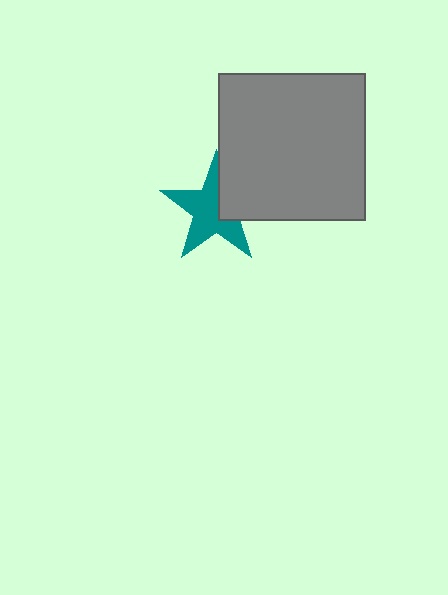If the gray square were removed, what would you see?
You would see the complete teal star.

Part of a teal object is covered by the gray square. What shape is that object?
It is a star.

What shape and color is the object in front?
The object in front is a gray square.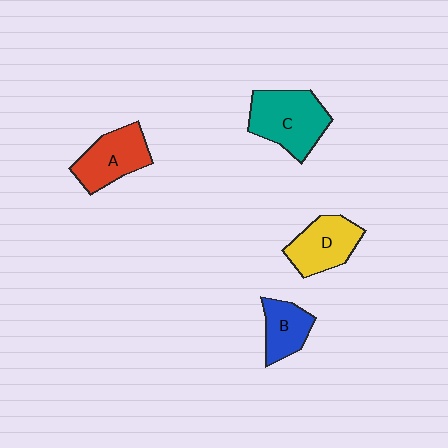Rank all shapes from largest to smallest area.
From largest to smallest: C (teal), A (red), D (yellow), B (blue).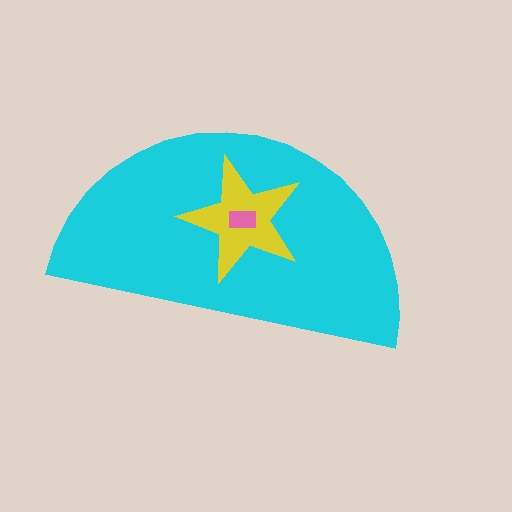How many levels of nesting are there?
3.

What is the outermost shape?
The cyan semicircle.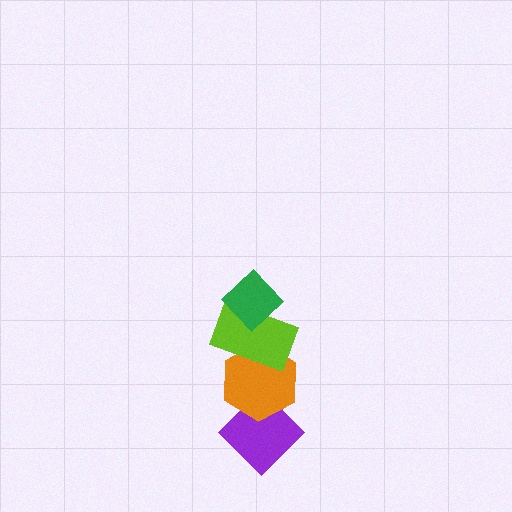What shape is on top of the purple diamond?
The orange hexagon is on top of the purple diamond.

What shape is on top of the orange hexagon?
The lime rectangle is on top of the orange hexagon.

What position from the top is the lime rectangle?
The lime rectangle is 2nd from the top.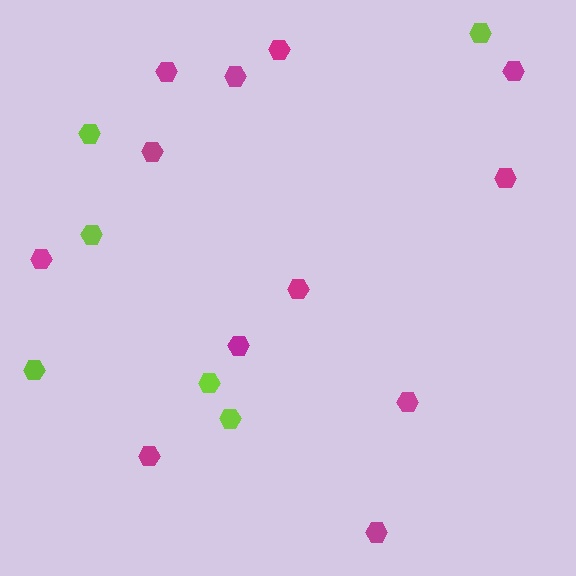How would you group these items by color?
There are 2 groups: one group of magenta hexagons (12) and one group of lime hexagons (6).